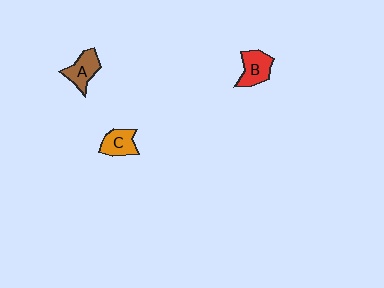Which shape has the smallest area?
Shape C (orange).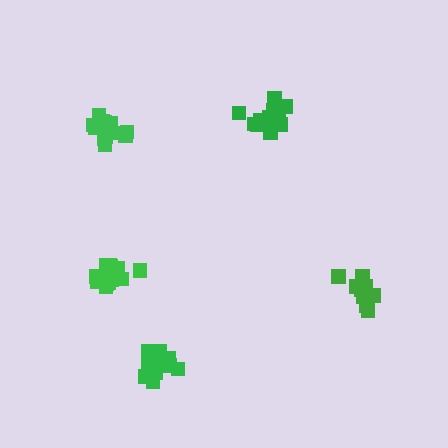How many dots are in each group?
Group 1: 17 dots, Group 2: 11 dots, Group 3: 16 dots, Group 4: 15 dots, Group 5: 15 dots (74 total).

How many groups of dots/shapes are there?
There are 5 groups.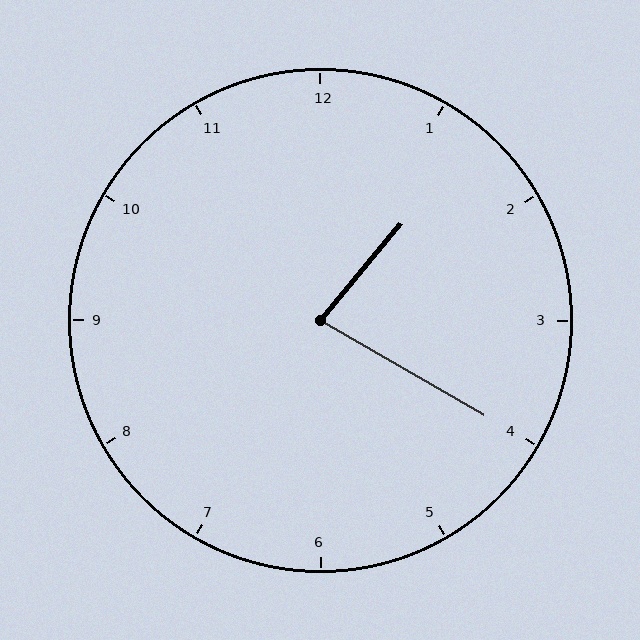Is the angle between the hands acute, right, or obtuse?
It is acute.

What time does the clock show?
1:20.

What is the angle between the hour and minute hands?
Approximately 80 degrees.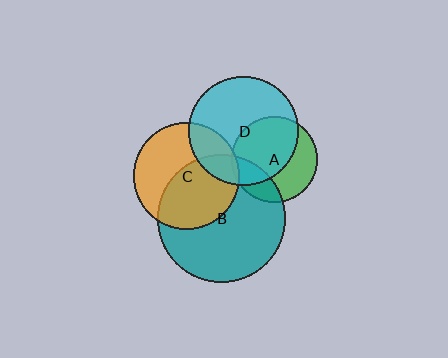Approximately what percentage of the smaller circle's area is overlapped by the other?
Approximately 60%.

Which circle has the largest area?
Circle B (teal).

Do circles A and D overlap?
Yes.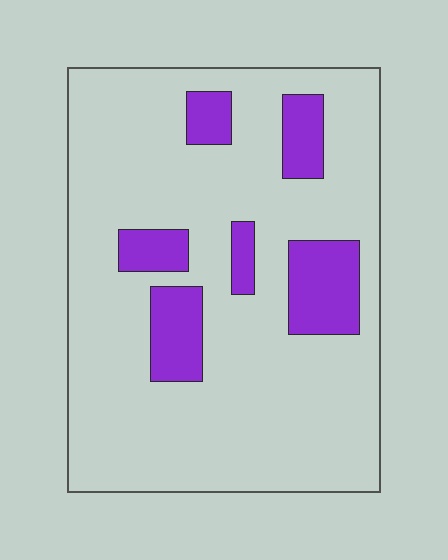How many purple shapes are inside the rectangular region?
6.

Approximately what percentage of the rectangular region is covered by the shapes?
Approximately 15%.